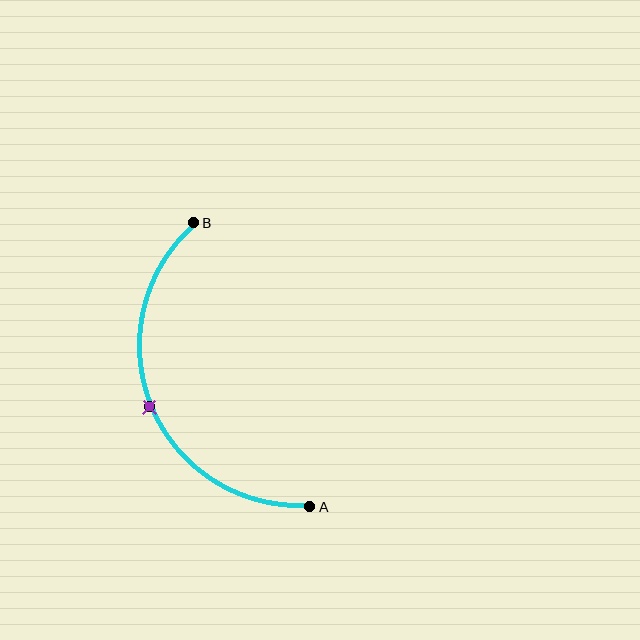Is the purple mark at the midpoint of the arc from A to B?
Yes. The purple mark lies on the arc at equal arc-length from both A and B — it is the arc midpoint.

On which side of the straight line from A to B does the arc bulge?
The arc bulges to the left of the straight line connecting A and B.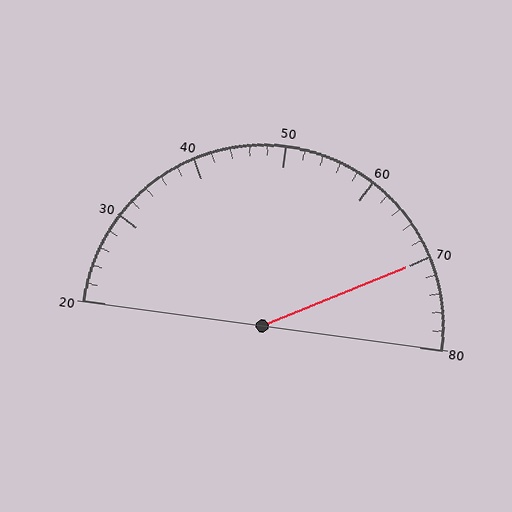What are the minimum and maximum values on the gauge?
The gauge ranges from 20 to 80.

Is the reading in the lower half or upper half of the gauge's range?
The reading is in the upper half of the range (20 to 80).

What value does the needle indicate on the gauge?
The needle indicates approximately 70.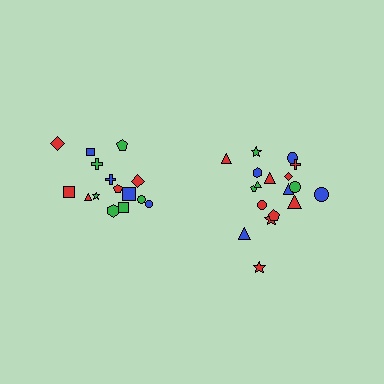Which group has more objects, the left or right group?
The right group.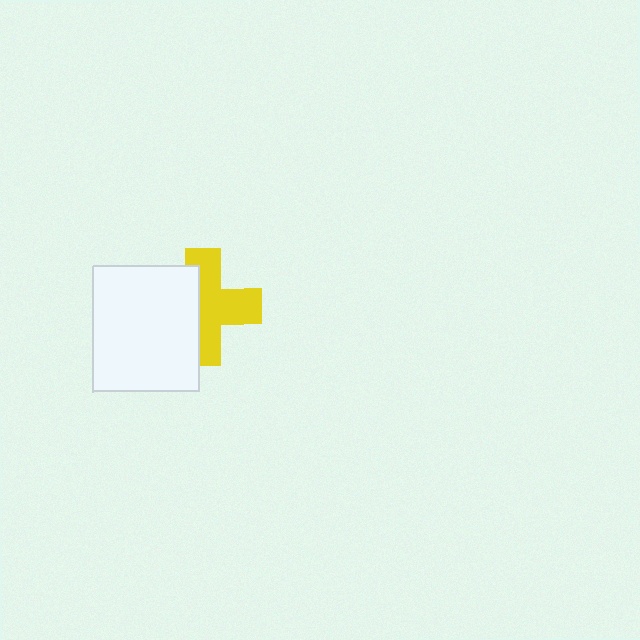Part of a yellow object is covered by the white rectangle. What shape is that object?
It is a cross.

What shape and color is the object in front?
The object in front is a white rectangle.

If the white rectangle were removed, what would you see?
You would see the complete yellow cross.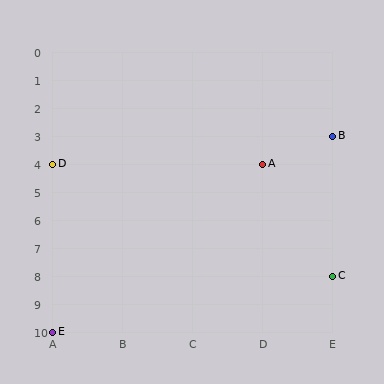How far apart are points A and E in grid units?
Points A and E are 3 columns and 6 rows apart (about 6.7 grid units diagonally).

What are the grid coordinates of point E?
Point E is at grid coordinates (A, 10).